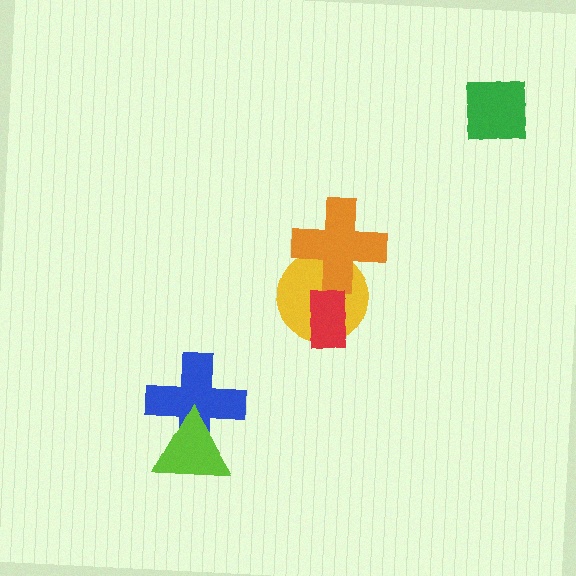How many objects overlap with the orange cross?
1 object overlaps with the orange cross.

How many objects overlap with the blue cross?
1 object overlaps with the blue cross.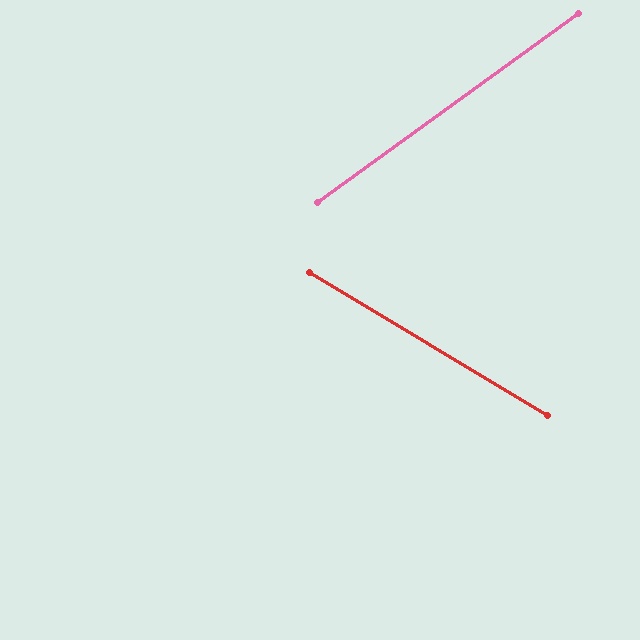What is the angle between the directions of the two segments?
Approximately 67 degrees.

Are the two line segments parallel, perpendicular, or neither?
Neither parallel nor perpendicular — they differ by about 67°.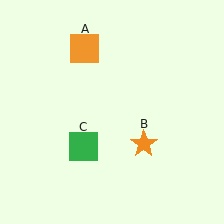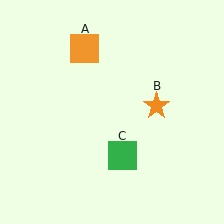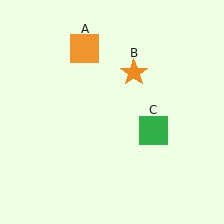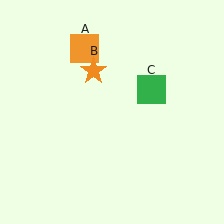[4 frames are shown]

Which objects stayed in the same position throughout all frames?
Orange square (object A) remained stationary.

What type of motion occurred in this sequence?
The orange star (object B), green square (object C) rotated counterclockwise around the center of the scene.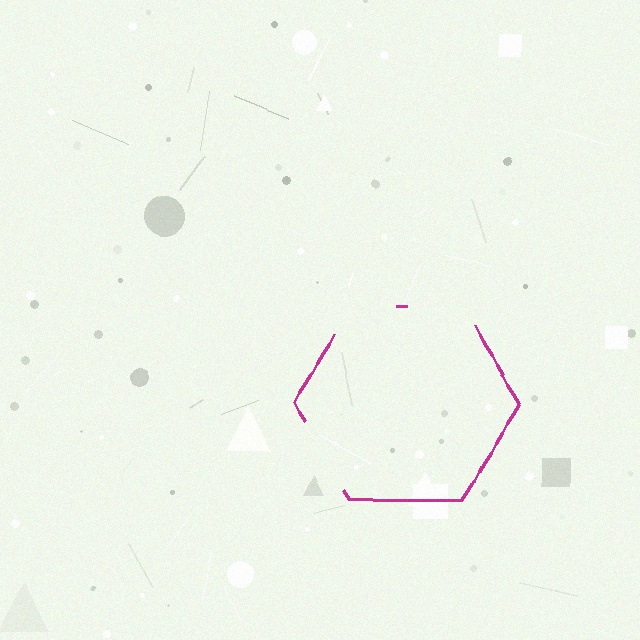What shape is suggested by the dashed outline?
The dashed outline suggests a hexagon.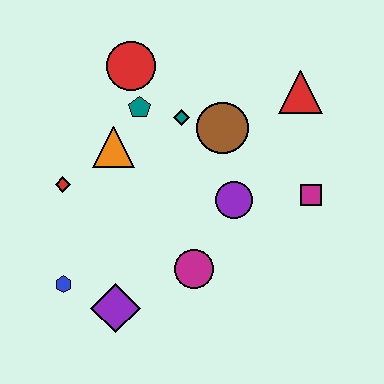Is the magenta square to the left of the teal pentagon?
No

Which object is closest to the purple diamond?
The blue hexagon is closest to the purple diamond.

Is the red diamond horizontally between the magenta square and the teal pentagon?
No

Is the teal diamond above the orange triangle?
Yes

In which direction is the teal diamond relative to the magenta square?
The teal diamond is to the left of the magenta square.